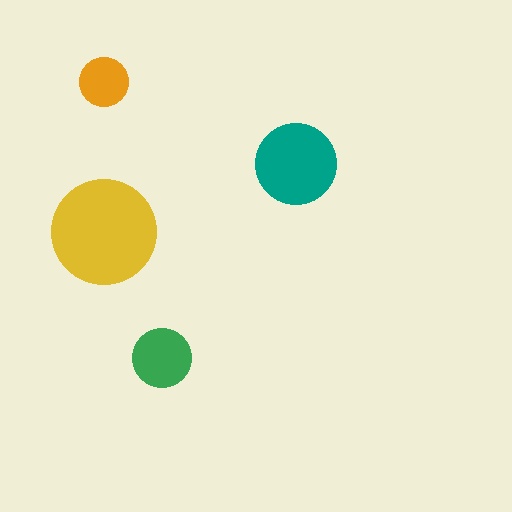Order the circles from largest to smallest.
the yellow one, the teal one, the green one, the orange one.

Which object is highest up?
The orange circle is topmost.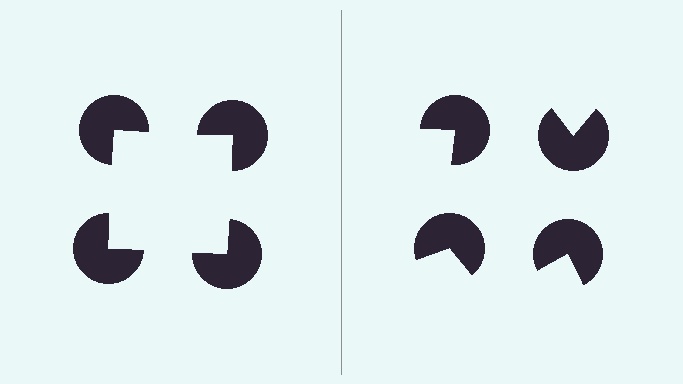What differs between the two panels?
The pac-man discs are positioned identically on both sides; only the wedge orientations differ. On the left they align to a square; on the right they are misaligned.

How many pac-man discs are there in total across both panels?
8 — 4 on each side.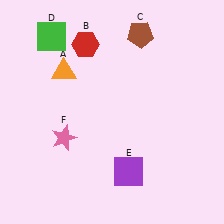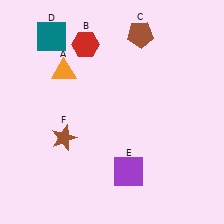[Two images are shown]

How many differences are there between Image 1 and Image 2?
There are 2 differences between the two images.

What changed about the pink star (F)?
In Image 1, F is pink. In Image 2, it changed to brown.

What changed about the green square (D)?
In Image 1, D is green. In Image 2, it changed to teal.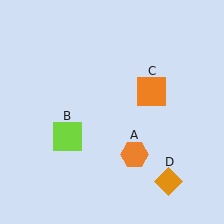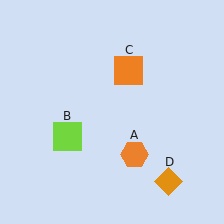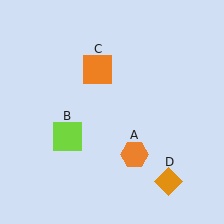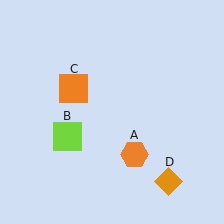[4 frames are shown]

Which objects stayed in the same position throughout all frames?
Orange hexagon (object A) and lime square (object B) and orange diamond (object D) remained stationary.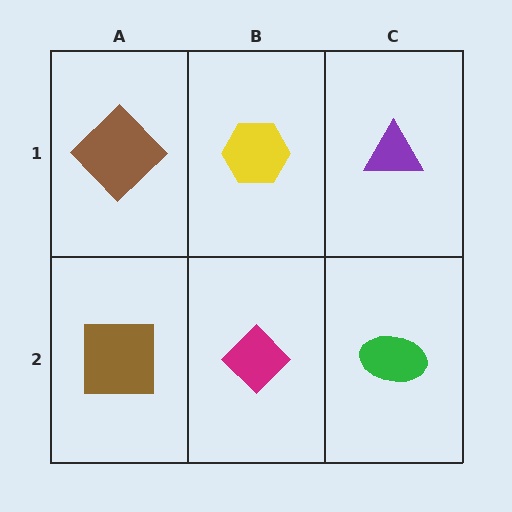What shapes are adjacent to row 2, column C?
A purple triangle (row 1, column C), a magenta diamond (row 2, column B).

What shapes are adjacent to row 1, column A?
A brown square (row 2, column A), a yellow hexagon (row 1, column B).